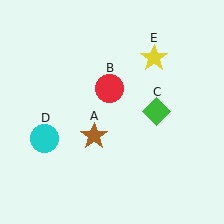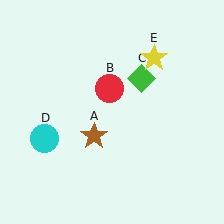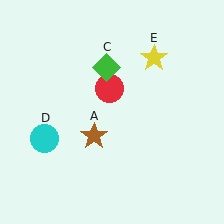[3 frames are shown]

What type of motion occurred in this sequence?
The green diamond (object C) rotated counterclockwise around the center of the scene.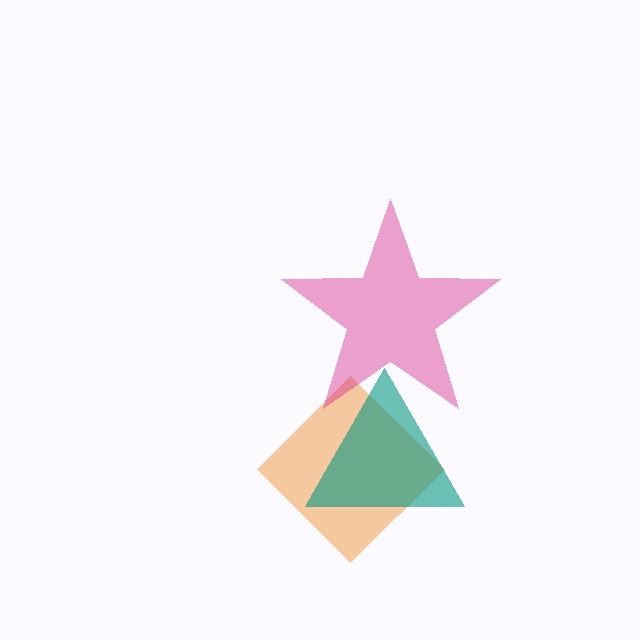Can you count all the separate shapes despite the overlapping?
Yes, there are 3 separate shapes.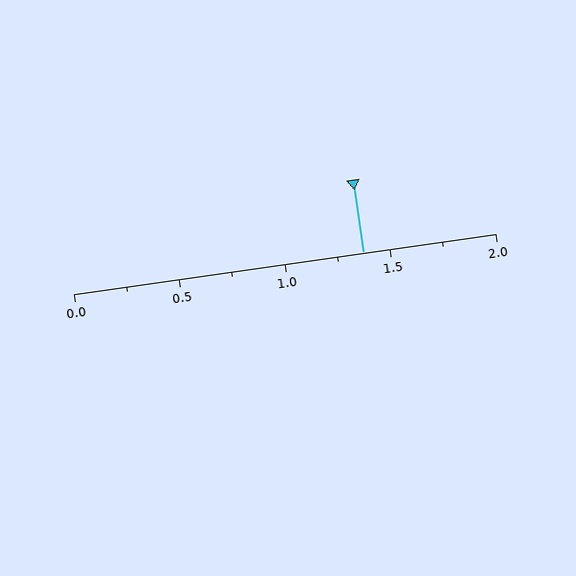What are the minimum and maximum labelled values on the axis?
The axis runs from 0.0 to 2.0.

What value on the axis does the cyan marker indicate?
The marker indicates approximately 1.38.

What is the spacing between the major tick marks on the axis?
The major ticks are spaced 0.5 apart.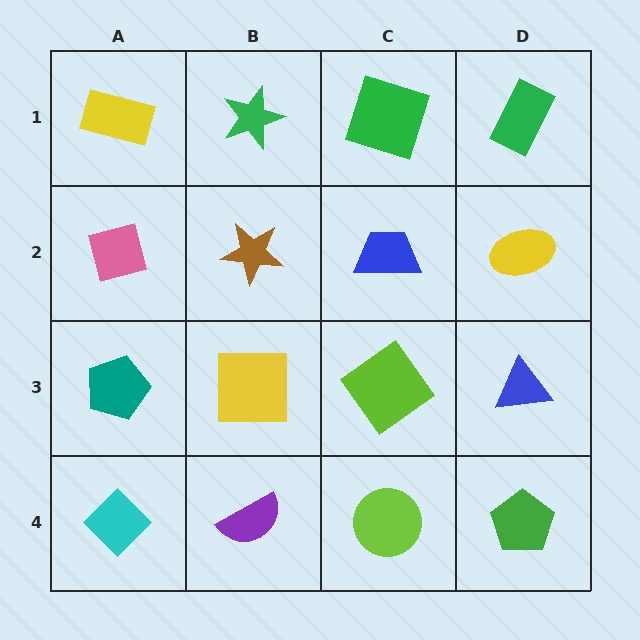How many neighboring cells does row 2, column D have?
3.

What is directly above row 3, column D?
A yellow ellipse.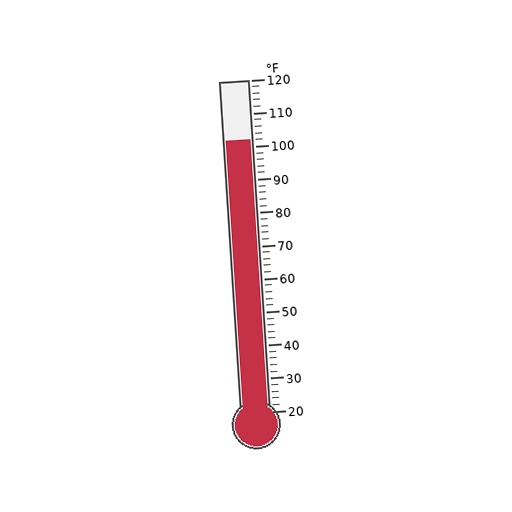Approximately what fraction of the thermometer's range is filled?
The thermometer is filled to approximately 80% of its range.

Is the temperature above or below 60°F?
The temperature is above 60°F.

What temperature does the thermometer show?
The thermometer shows approximately 102°F.